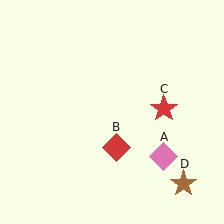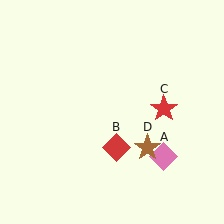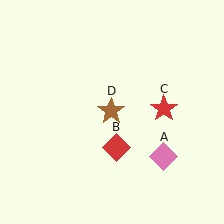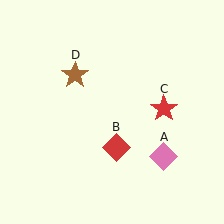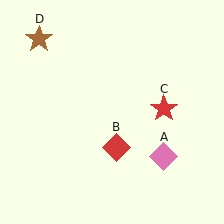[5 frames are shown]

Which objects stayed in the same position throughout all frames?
Pink diamond (object A) and red diamond (object B) and red star (object C) remained stationary.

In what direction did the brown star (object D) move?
The brown star (object D) moved up and to the left.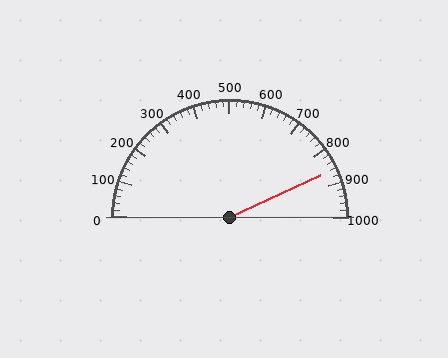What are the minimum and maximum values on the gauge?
The gauge ranges from 0 to 1000.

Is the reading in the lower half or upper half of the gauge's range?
The reading is in the upper half of the range (0 to 1000).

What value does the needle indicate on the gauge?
The needle indicates approximately 860.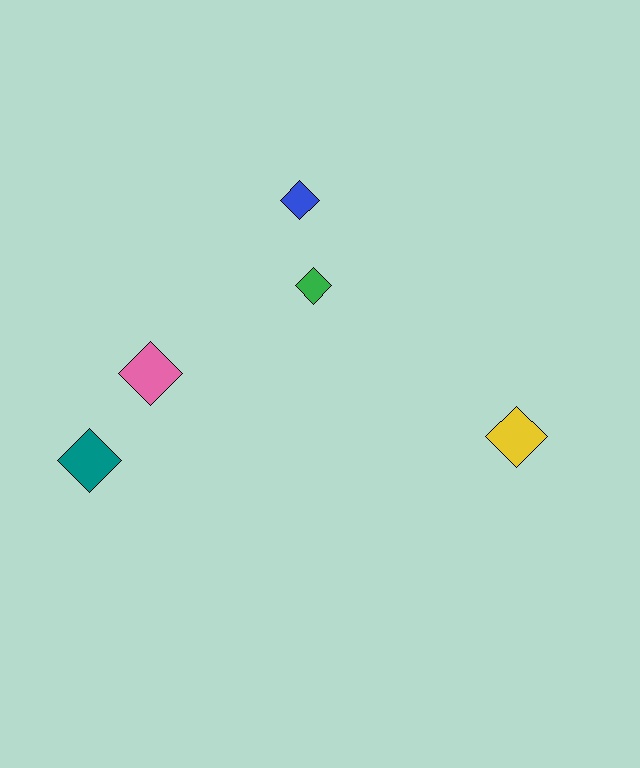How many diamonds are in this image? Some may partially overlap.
There are 5 diamonds.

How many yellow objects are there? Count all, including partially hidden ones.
There is 1 yellow object.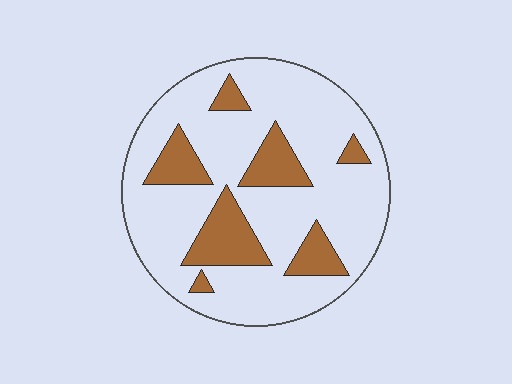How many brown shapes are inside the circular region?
7.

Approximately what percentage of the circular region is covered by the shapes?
Approximately 20%.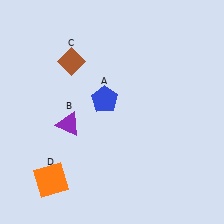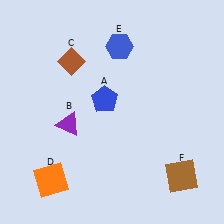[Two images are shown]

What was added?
A blue hexagon (E), a brown square (F) were added in Image 2.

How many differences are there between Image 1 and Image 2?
There are 2 differences between the two images.